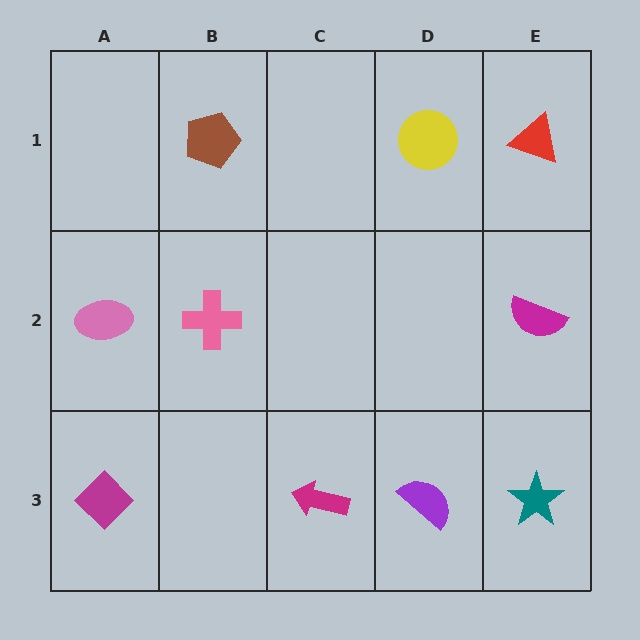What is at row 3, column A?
A magenta diamond.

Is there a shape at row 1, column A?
No, that cell is empty.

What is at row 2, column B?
A pink cross.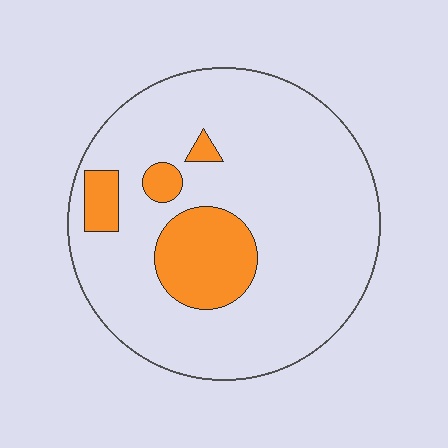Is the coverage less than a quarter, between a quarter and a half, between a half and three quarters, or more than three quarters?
Less than a quarter.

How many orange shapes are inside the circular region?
4.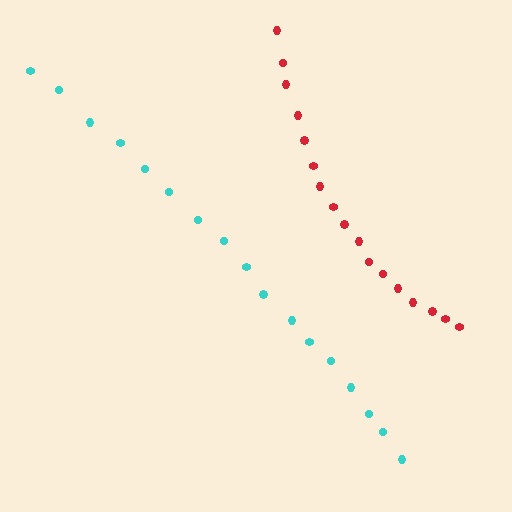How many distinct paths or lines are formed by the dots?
There are 2 distinct paths.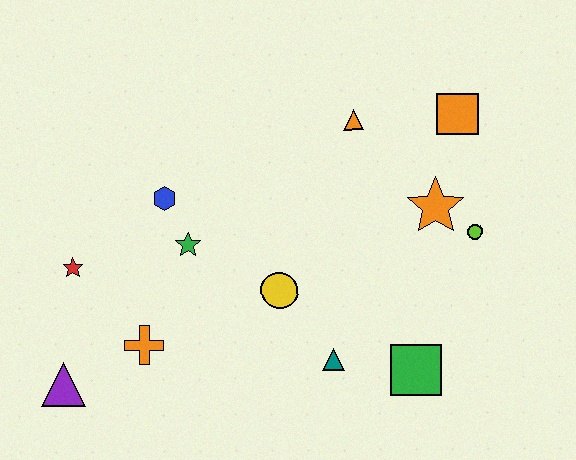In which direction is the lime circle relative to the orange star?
The lime circle is to the right of the orange star.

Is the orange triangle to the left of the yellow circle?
No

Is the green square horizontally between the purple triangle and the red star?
No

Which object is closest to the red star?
The orange cross is closest to the red star.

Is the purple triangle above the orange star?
No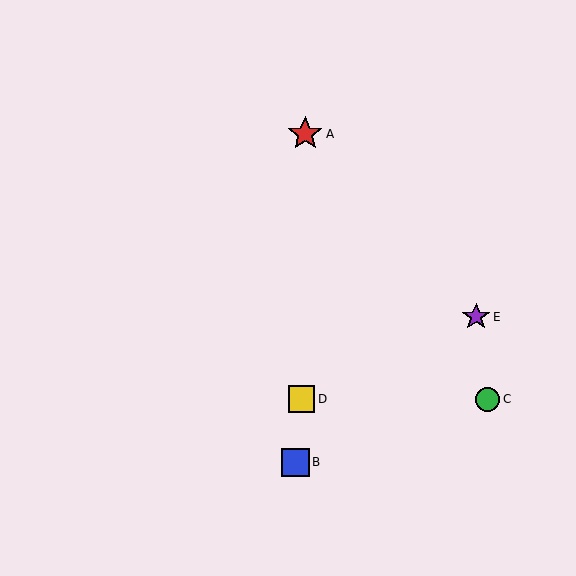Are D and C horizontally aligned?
Yes, both are at y≈399.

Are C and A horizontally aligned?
No, C is at y≈399 and A is at y≈134.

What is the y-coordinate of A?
Object A is at y≈134.